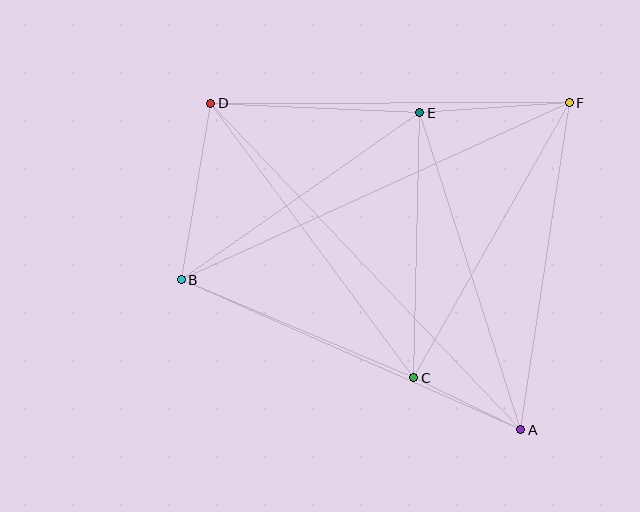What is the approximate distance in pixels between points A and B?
The distance between A and B is approximately 371 pixels.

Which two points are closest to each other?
Points A and C are closest to each other.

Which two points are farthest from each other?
Points A and D are farthest from each other.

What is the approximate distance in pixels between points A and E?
The distance between A and E is approximately 333 pixels.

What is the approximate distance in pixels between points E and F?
The distance between E and F is approximately 150 pixels.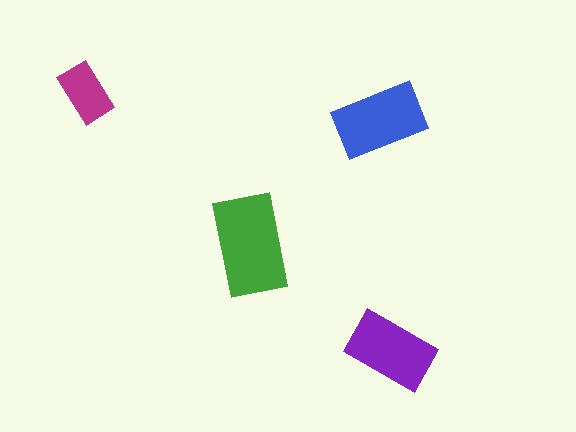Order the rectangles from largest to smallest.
the green one, the blue one, the purple one, the magenta one.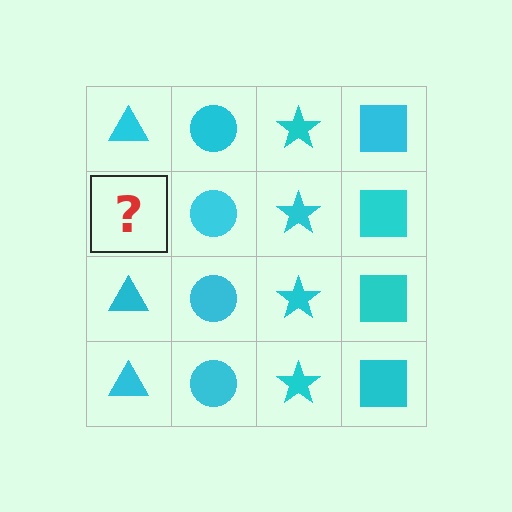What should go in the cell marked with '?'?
The missing cell should contain a cyan triangle.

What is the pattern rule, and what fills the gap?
The rule is that each column has a consistent shape. The gap should be filled with a cyan triangle.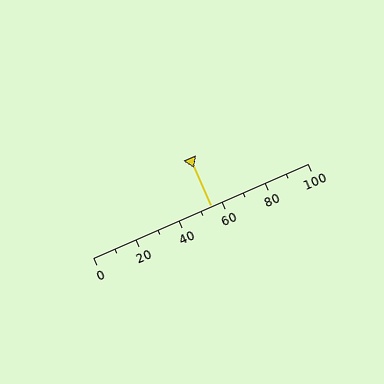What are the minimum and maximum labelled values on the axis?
The axis runs from 0 to 100.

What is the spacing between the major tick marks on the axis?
The major ticks are spaced 20 apart.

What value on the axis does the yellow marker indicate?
The marker indicates approximately 55.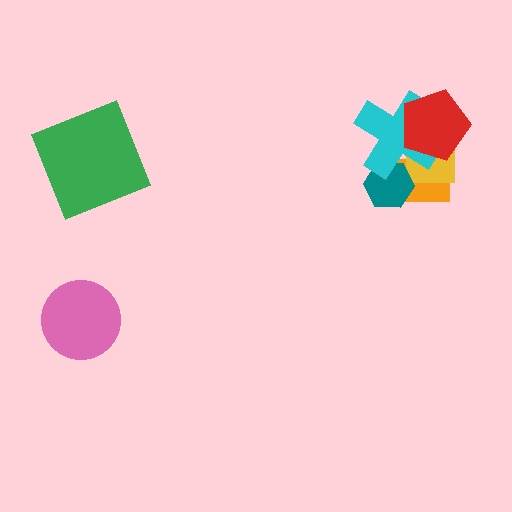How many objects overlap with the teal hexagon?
2 objects overlap with the teal hexagon.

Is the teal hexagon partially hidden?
Yes, it is partially covered by another shape.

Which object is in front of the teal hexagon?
The cyan cross is in front of the teal hexagon.